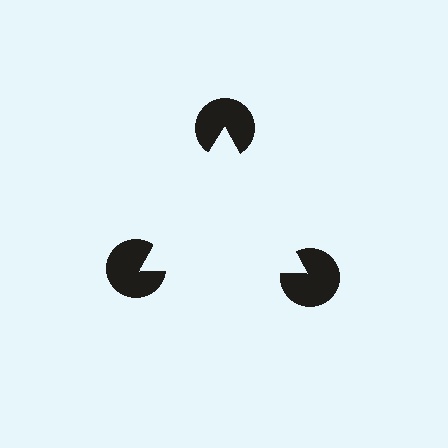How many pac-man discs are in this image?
There are 3 — one at each vertex of the illusory triangle.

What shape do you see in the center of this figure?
An illusory triangle — its edges are inferred from the aligned wedge cuts in the pac-man discs, not physically drawn.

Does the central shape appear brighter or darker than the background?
It typically appears slightly brighter than the background, even though no actual brightness change is drawn.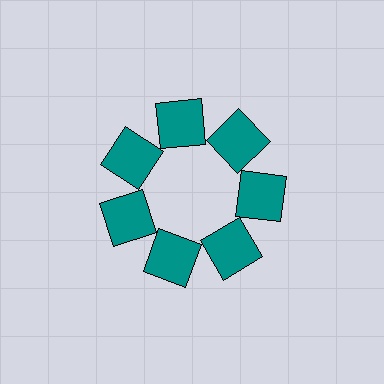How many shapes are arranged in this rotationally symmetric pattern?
There are 7 shapes, arranged in 7 groups of 1.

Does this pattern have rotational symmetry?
Yes, this pattern has 7-fold rotational symmetry. It looks the same after rotating 51 degrees around the center.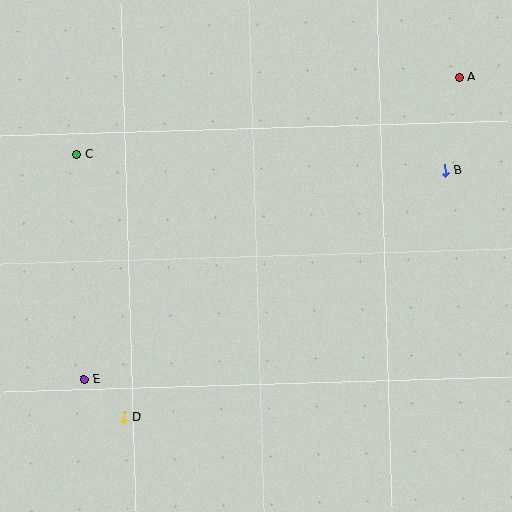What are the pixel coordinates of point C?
Point C is at (77, 155).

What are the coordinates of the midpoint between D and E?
The midpoint between D and E is at (104, 398).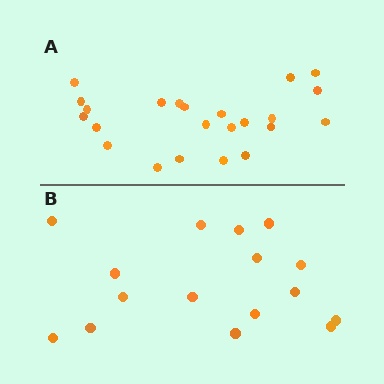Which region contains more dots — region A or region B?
Region A (the top region) has more dots.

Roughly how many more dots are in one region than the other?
Region A has roughly 8 or so more dots than region B.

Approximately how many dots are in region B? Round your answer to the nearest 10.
About 20 dots. (The exact count is 16, which rounds to 20.)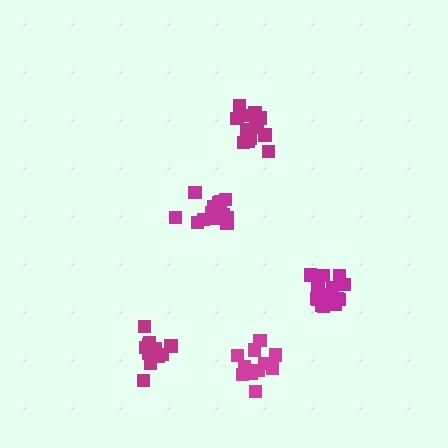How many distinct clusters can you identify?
There are 5 distinct clusters.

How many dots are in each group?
Group 1: 11 dots, Group 2: 11 dots, Group 3: 17 dots, Group 4: 14 dots, Group 5: 15 dots (68 total).